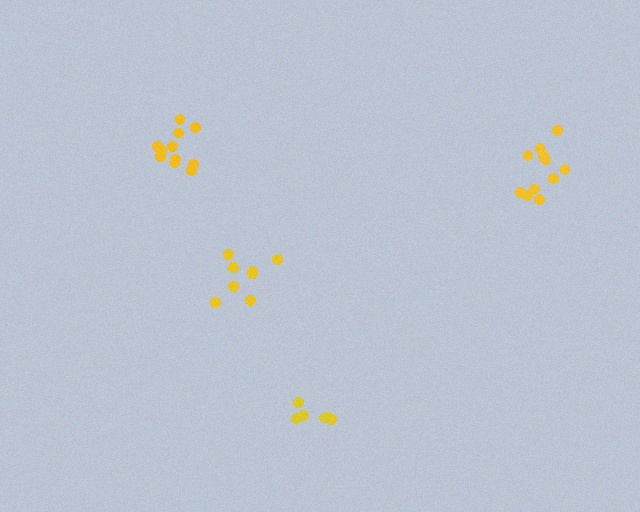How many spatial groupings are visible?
There are 4 spatial groupings.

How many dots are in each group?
Group 1: 6 dots, Group 2: 11 dots, Group 3: 8 dots, Group 4: 11 dots (36 total).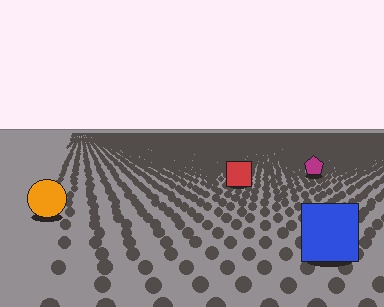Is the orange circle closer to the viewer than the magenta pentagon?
Yes. The orange circle is closer — you can tell from the texture gradient: the ground texture is coarser near it.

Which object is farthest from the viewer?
The magenta pentagon is farthest from the viewer. It appears smaller and the ground texture around it is denser.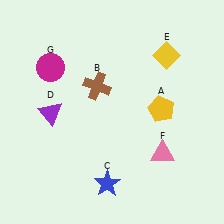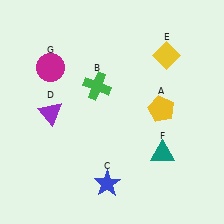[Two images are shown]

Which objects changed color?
B changed from brown to green. F changed from pink to teal.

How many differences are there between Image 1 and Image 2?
There are 2 differences between the two images.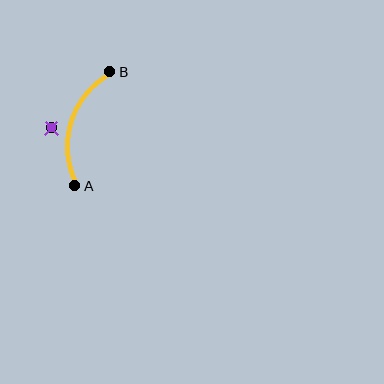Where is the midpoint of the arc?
The arc midpoint is the point on the curve farthest from the straight line joining A and B. It sits to the left of that line.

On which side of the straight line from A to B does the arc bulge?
The arc bulges to the left of the straight line connecting A and B.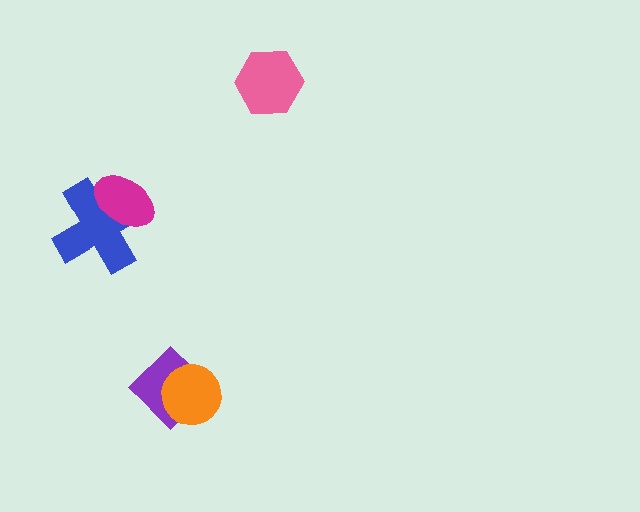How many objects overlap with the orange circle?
1 object overlaps with the orange circle.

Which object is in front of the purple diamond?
The orange circle is in front of the purple diamond.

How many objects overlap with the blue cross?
1 object overlaps with the blue cross.